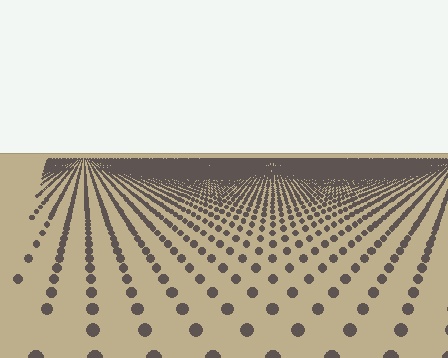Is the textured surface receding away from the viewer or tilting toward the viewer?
The surface is receding away from the viewer. Texture elements get smaller and denser toward the top.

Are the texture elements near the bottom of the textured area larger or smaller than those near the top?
Larger. Near the bottom, elements are closer to the viewer and appear at a bigger on-screen size.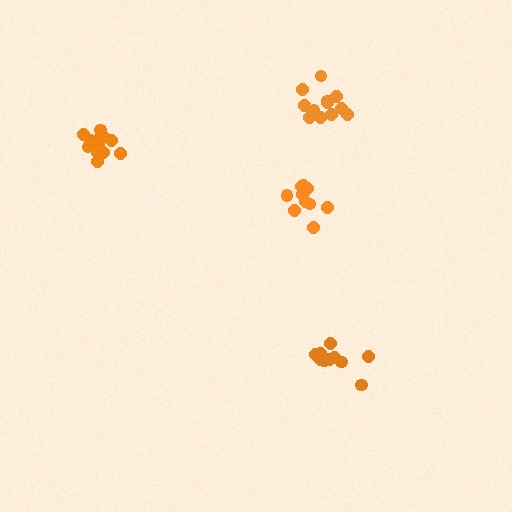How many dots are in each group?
Group 1: 10 dots, Group 2: 12 dots, Group 3: 10 dots, Group 4: 12 dots (44 total).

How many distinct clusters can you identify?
There are 4 distinct clusters.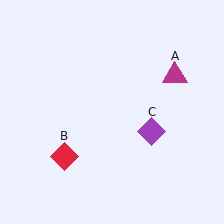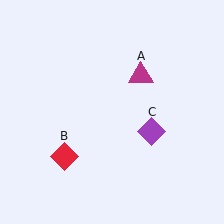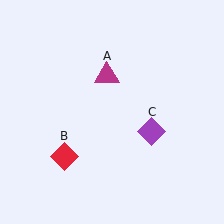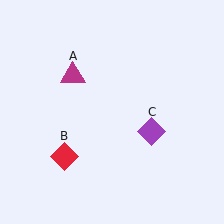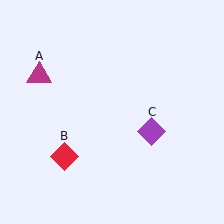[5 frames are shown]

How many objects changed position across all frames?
1 object changed position: magenta triangle (object A).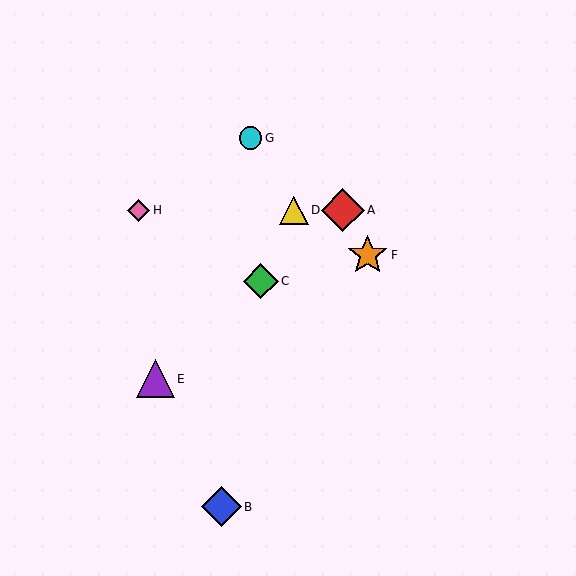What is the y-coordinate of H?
Object H is at y≈210.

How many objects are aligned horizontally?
3 objects (A, D, H) are aligned horizontally.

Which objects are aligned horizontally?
Objects A, D, H are aligned horizontally.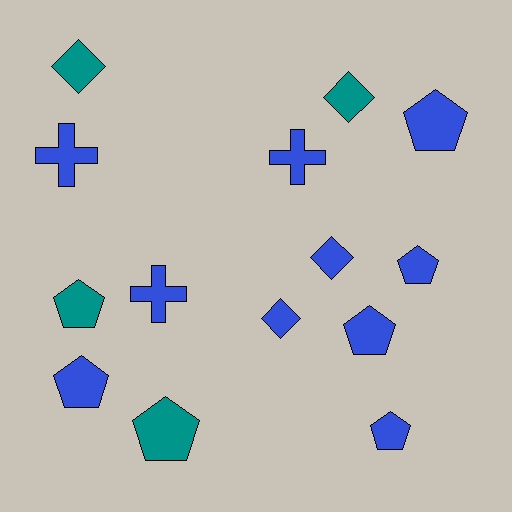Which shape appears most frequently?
Pentagon, with 7 objects.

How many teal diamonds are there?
There are 2 teal diamonds.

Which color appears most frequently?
Blue, with 10 objects.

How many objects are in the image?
There are 14 objects.